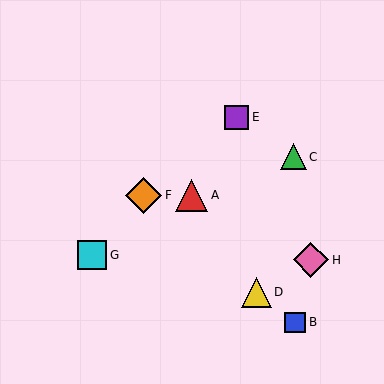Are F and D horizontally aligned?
No, F is at y≈195 and D is at y≈292.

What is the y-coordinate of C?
Object C is at y≈157.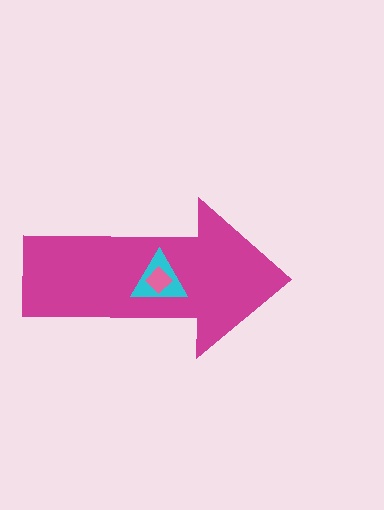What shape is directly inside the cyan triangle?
The pink diamond.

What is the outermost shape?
The magenta arrow.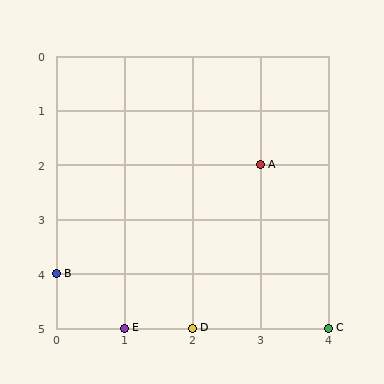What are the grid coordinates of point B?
Point B is at grid coordinates (0, 4).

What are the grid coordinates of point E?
Point E is at grid coordinates (1, 5).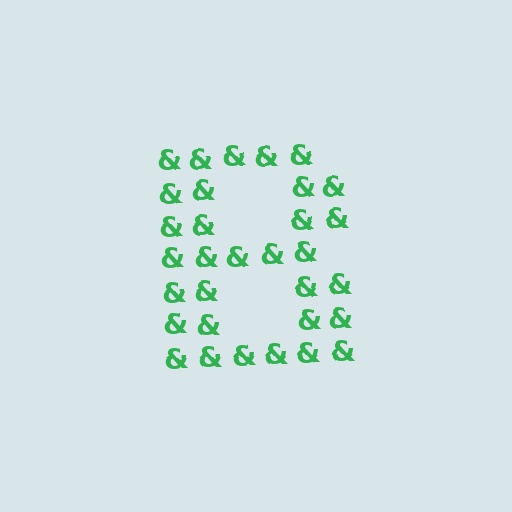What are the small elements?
The small elements are ampersands.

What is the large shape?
The large shape is the letter B.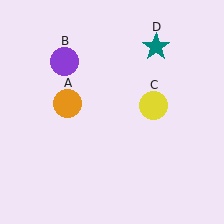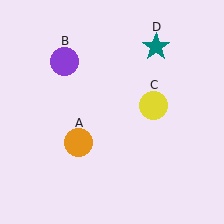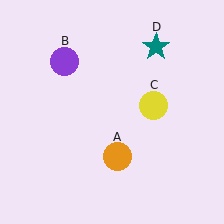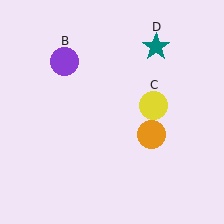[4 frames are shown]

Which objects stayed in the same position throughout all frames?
Purple circle (object B) and yellow circle (object C) and teal star (object D) remained stationary.